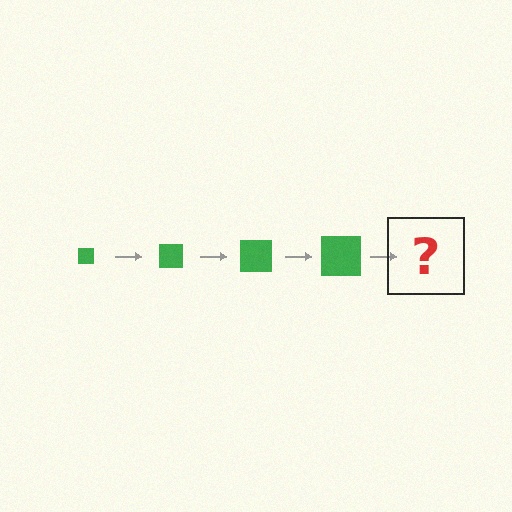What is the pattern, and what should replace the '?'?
The pattern is that the square gets progressively larger each step. The '?' should be a green square, larger than the previous one.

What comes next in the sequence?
The next element should be a green square, larger than the previous one.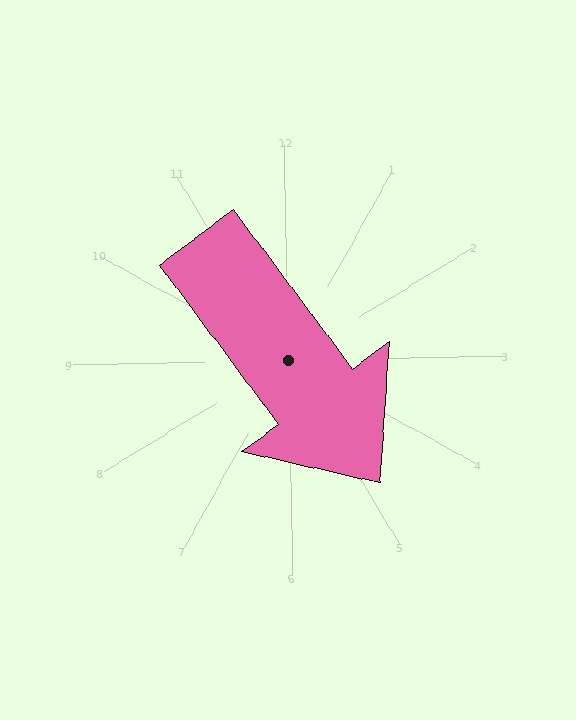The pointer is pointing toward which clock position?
Roughly 5 o'clock.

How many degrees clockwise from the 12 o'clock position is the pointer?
Approximately 144 degrees.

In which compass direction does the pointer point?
Southeast.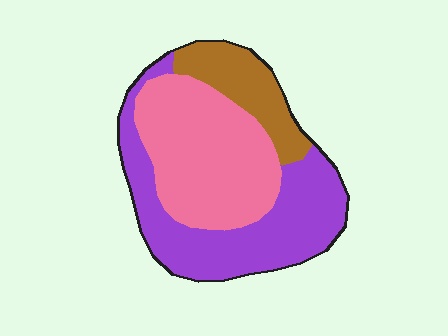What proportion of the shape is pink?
Pink takes up between a quarter and a half of the shape.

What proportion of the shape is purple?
Purple covers 42% of the shape.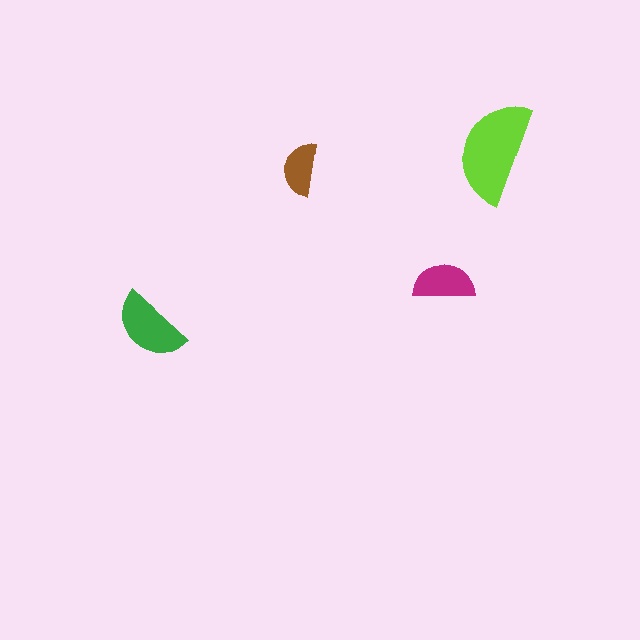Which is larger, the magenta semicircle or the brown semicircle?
The magenta one.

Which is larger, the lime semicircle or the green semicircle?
The lime one.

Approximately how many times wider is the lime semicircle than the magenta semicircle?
About 1.5 times wider.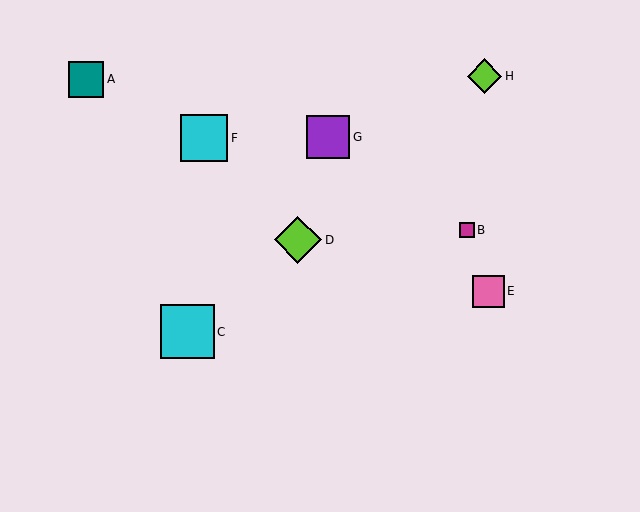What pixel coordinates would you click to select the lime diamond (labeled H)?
Click at (485, 76) to select the lime diamond H.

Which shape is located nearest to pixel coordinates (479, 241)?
The magenta square (labeled B) at (467, 230) is nearest to that location.